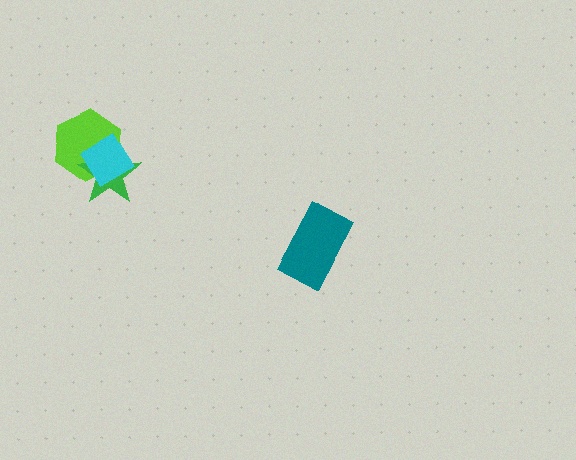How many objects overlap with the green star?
2 objects overlap with the green star.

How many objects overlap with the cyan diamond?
2 objects overlap with the cyan diamond.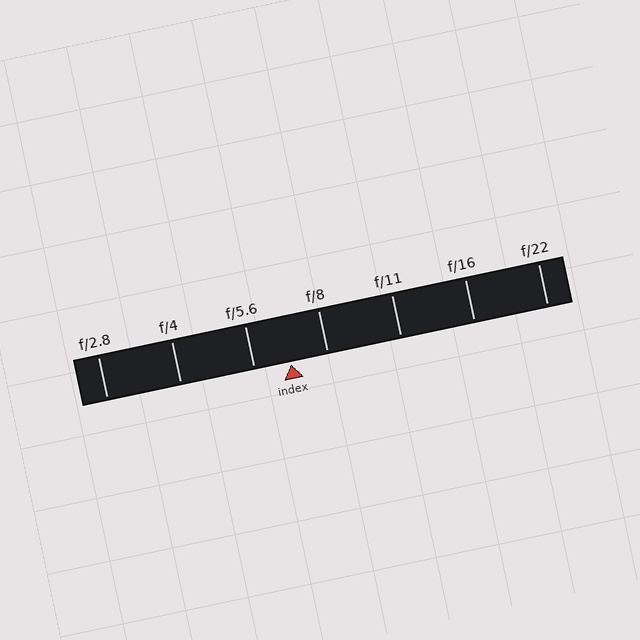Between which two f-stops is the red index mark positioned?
The index mark is between f/5.6 and f/8.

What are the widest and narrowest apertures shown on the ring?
The widest aperture shown is f/2.8 and the narrowest is f/22.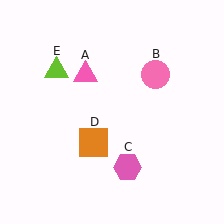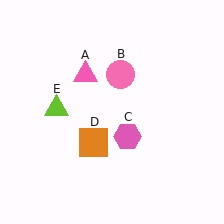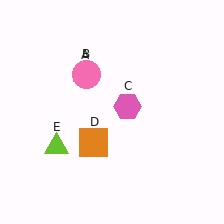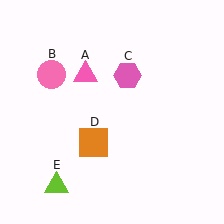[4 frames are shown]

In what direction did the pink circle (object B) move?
The pink circle (object B) moved left.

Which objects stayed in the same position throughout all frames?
Pink triangle (object A) and orange square (object D) remained stationary.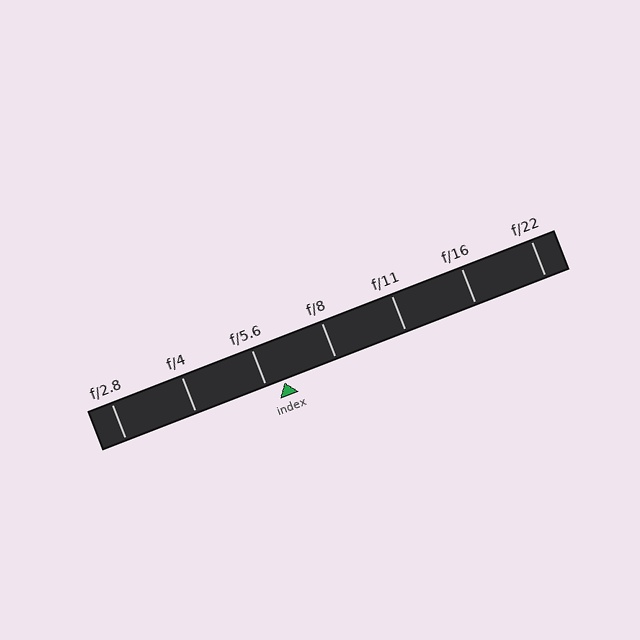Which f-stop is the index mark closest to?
The index mark is closest to f/5.6.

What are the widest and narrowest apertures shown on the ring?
The widest aperture shown is f/2.8 and the narrowest is f/22.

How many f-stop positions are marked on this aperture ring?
There are 7 f-stop positions marked.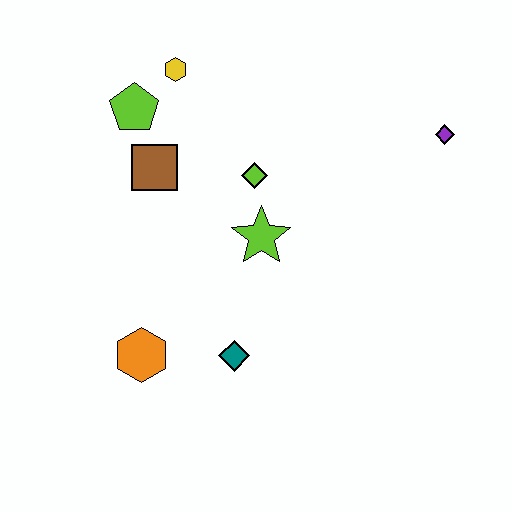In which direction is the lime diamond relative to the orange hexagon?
The lime diamond is above the orange hexagon.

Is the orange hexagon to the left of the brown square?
Yes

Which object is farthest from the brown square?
The purple diamond is farthest from the brown square.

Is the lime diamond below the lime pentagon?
Yes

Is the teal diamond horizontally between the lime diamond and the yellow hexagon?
Yes